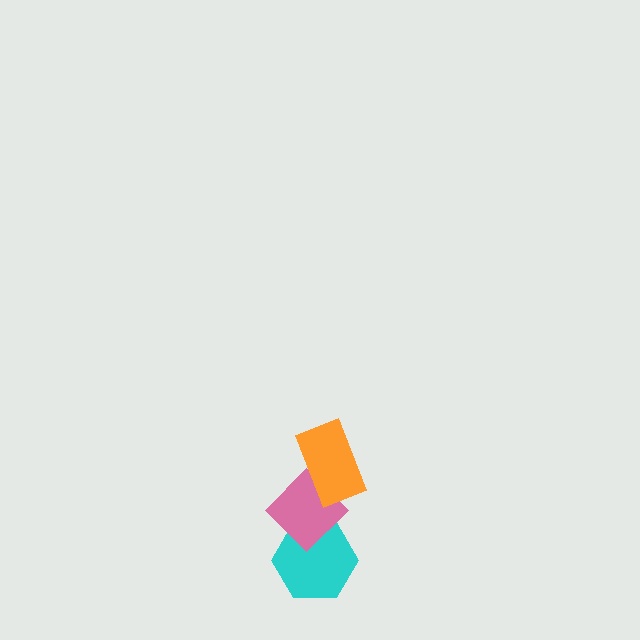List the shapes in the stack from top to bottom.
From top to bottom: the orange rectangle, the pink diamond, the cyan hexagon.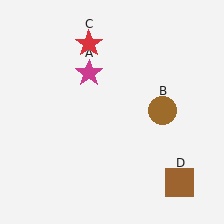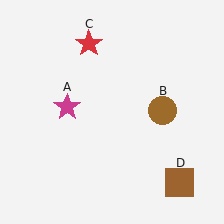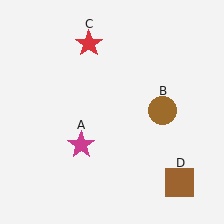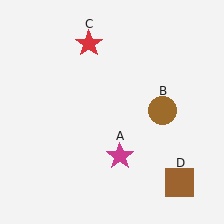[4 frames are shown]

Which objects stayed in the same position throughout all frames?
Brown circle (object B) and red star (object C) and brown square (object D) remained stationary.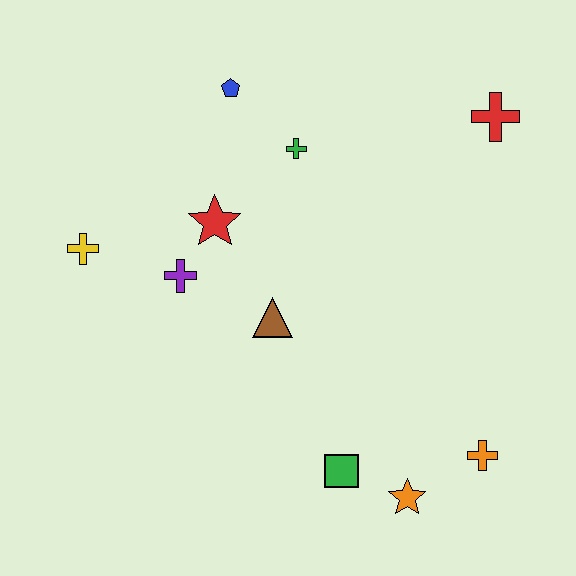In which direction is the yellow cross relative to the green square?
The yellow cross is to the left of the green square.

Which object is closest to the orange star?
The green square is closest to the orange star.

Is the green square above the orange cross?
No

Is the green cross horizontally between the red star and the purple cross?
No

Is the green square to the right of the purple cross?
Yes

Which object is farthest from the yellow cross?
The orange cross is farthest from the yellow cross.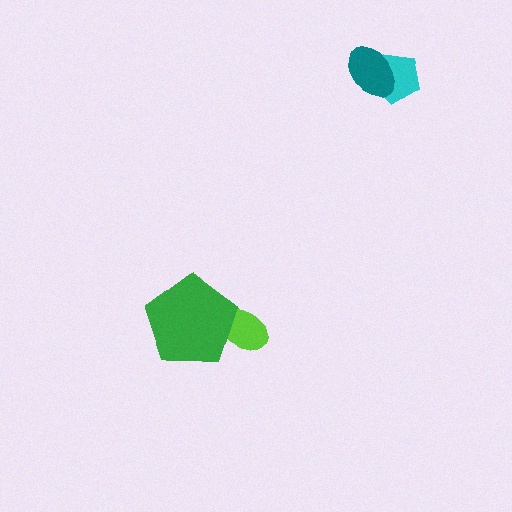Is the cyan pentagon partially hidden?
Yes, it is partially covered by another shape.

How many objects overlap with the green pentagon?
1 object overlaps with the green pentagon.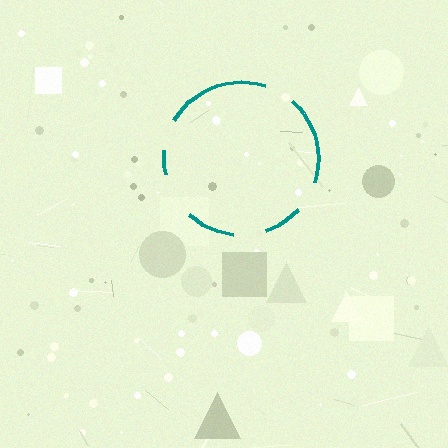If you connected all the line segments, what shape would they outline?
They would outline a circle.